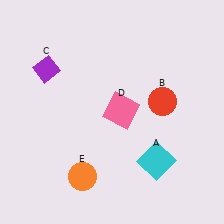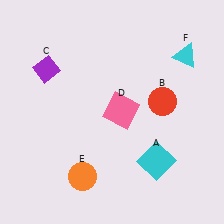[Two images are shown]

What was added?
A cyan triangle (F) was added in Image 2.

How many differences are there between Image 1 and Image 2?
There is 1 difference between the two images.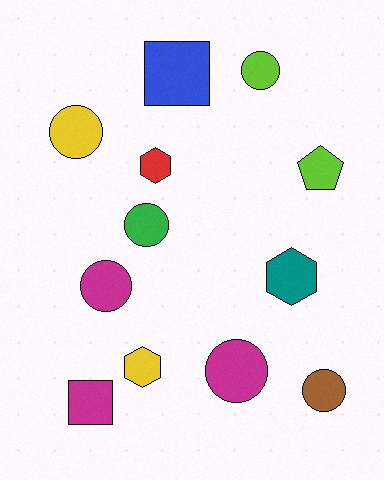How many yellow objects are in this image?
There are 2 yellow objects.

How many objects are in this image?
There are 12 objects.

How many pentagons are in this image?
There is 1 pentagon.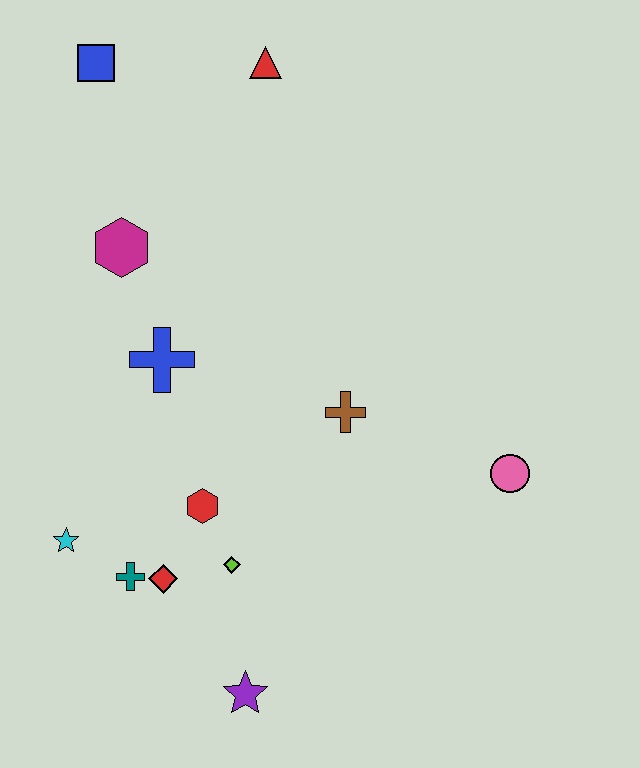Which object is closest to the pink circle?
The brown cross is closest to the pink circle.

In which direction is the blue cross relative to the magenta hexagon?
The blue cross is below the magenta hexagon.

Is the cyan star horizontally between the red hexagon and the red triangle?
No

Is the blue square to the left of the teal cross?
Yes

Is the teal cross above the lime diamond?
No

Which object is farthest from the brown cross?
The blue square is farthest from the brown cross.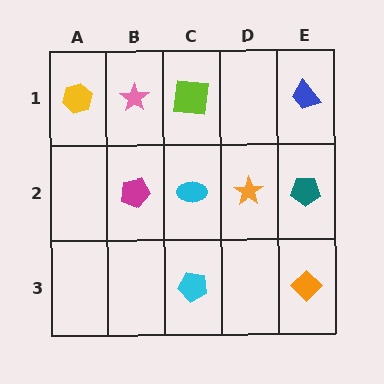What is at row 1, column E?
A blue trapezoid.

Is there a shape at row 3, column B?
No, that cell is empty.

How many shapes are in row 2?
4 shapes.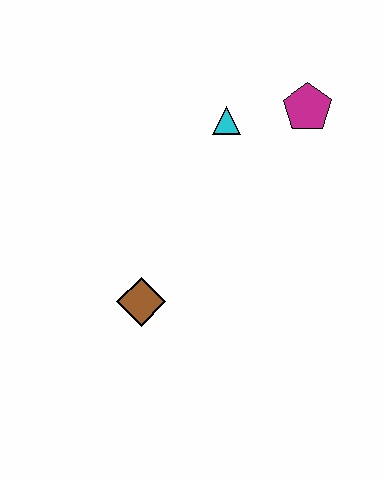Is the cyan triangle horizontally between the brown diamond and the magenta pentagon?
Yes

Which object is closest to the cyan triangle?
The magenta pentagon is closest to the cyan triangle.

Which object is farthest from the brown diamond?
The magenta pentagon is farthest from the brown diamond.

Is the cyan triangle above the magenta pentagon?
No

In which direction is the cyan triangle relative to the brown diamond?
The cyan triangle is above the brown diamond.